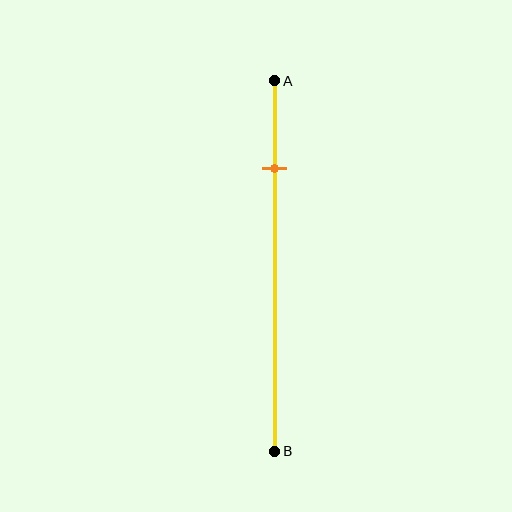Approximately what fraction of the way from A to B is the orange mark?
The orange mark is approximately 25% of the way from A to B.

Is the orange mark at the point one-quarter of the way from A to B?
Yes, the mark is approximately at the one-quarter point.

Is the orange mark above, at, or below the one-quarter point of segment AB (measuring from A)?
The orange mark is approximately at the one-quarter point of segment AB.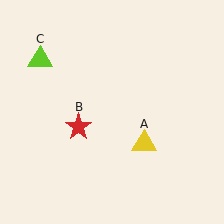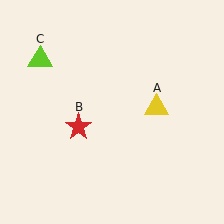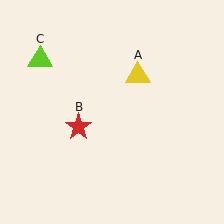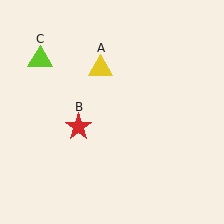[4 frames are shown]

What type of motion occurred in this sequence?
The yellow triangle (object A) rotated counterclockwise around the center of the scene.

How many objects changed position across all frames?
1 object changed position: yellow triangle (object A).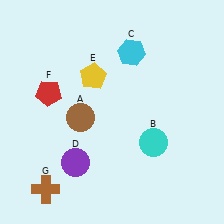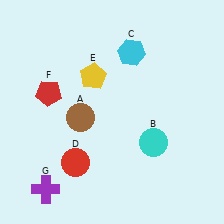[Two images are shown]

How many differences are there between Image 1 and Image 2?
There are 2 differences between the two images.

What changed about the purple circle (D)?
In Image 1, D is purple. In Image 2, it changed to red.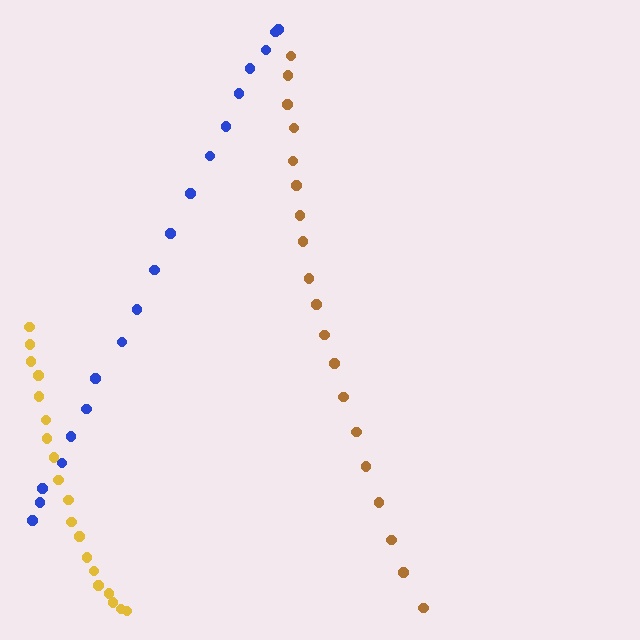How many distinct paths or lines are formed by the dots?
There are 3 distinct paths.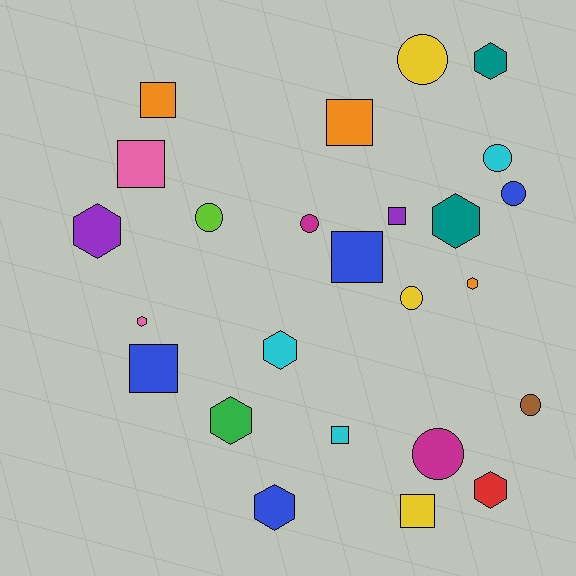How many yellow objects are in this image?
There are 3 yellow objects.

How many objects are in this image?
There are 25 objects.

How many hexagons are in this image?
There are 9 hexagons.